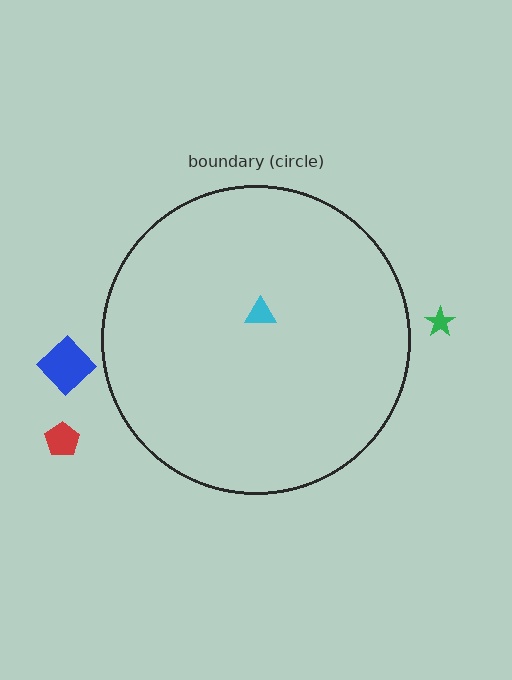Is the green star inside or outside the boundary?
Outside.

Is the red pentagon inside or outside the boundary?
Outside.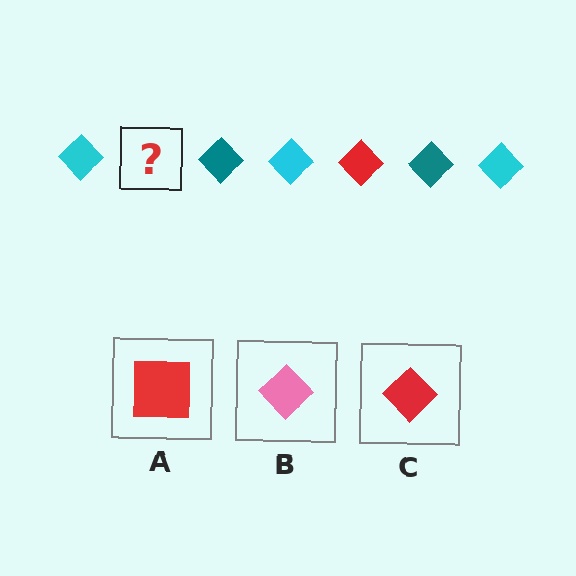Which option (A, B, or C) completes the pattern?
C.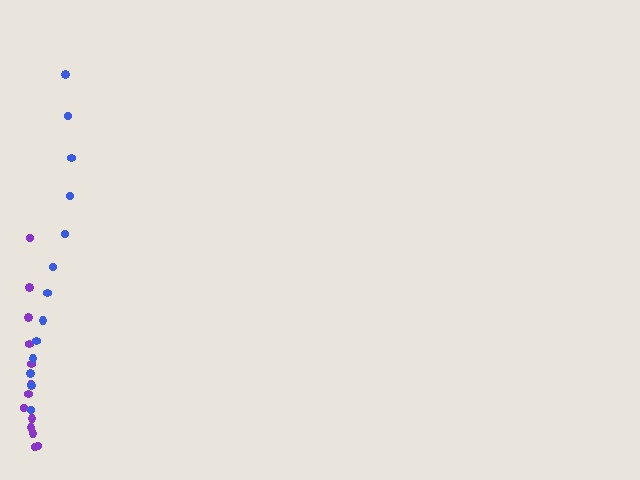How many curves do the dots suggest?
There are 2 distinct paths.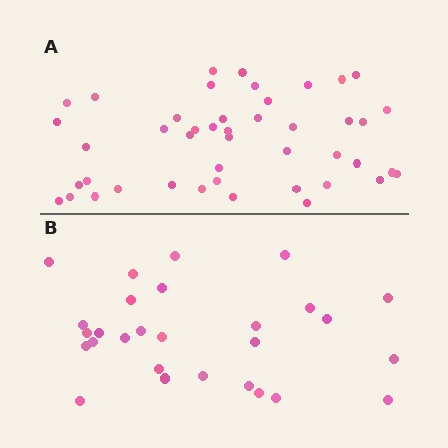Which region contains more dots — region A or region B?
Region A (the top region) has more dots.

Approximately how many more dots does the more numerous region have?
Region A has approximately 15 more dots than region B.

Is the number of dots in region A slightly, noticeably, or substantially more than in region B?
Region A has substantially more. The ratio is roughly 1.6 to 1.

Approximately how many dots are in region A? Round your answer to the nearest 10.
About 40 dots. (The exact count is 45, which rounds to 40.)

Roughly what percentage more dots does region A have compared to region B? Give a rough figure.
About 60% more.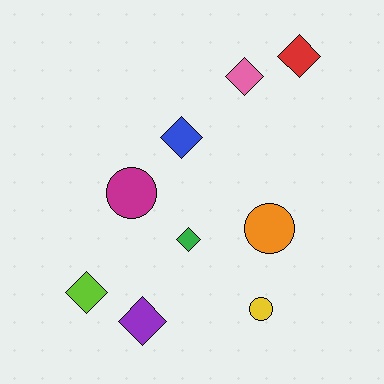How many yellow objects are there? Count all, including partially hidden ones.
There is 1 yellow object.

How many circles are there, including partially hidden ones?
There are 3 circles.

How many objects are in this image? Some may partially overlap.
There are 9 objects.